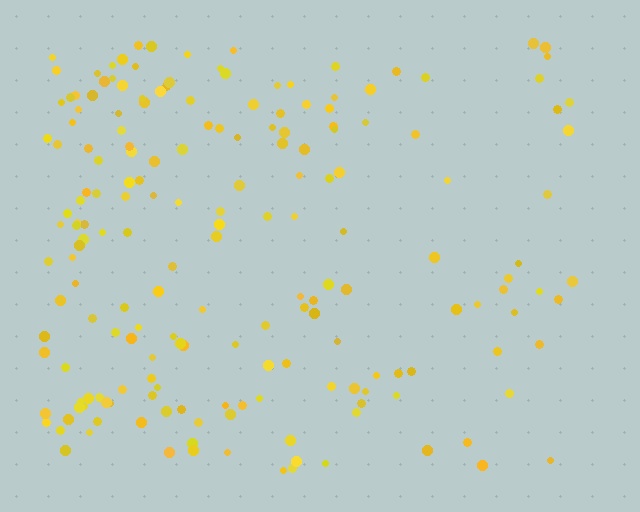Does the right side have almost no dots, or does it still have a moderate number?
Still a moderate number, just noticeably fewer than the left.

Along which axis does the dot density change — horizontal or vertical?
Horizontal.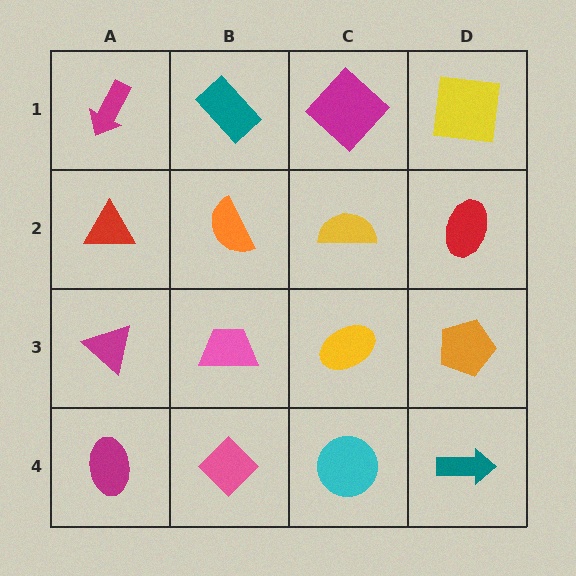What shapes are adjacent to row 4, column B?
A pink trapezoid (row 3, column B), a magenta ellipse (row 4, column A), a cyan circle (row 4, column C).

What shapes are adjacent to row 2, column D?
A yellow square (row 1, column D), an orange pentagon (row 3, column D), a yellow semicircle (row 2, column C).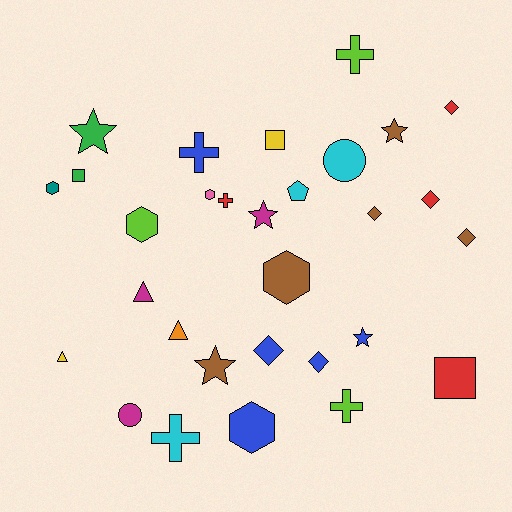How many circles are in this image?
There are 2 circles.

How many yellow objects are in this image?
There are 2 yellow objects.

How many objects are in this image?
There are 30 objects.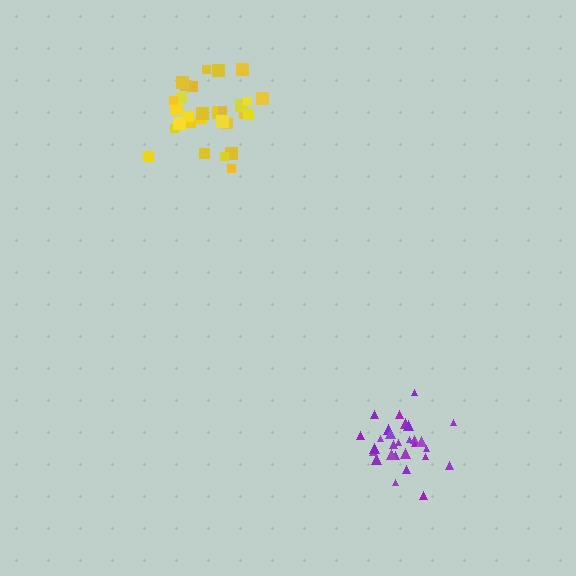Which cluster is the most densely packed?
Purple.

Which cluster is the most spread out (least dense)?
Yellow.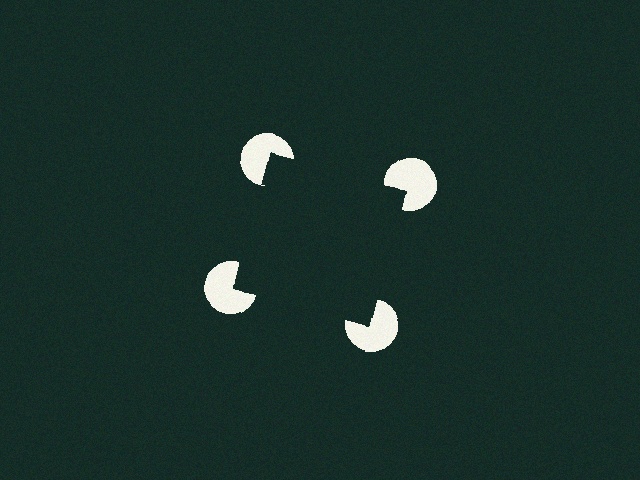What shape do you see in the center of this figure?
An illusory square — its edges are inferred from the aligned wedge cuts in the pac-man discs, not physically drawn.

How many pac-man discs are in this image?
There are 4 — one at each vertex of the illusory square.